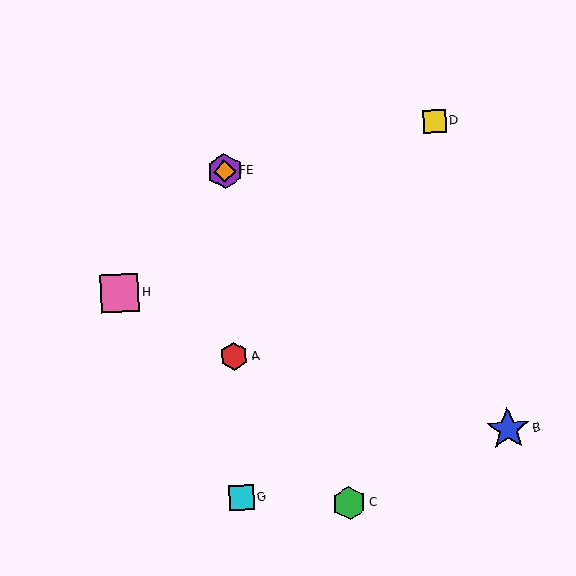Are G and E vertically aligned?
Yes, both are at x≈241.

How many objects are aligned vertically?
4 objects (A, E, F, G) are aligned vertically.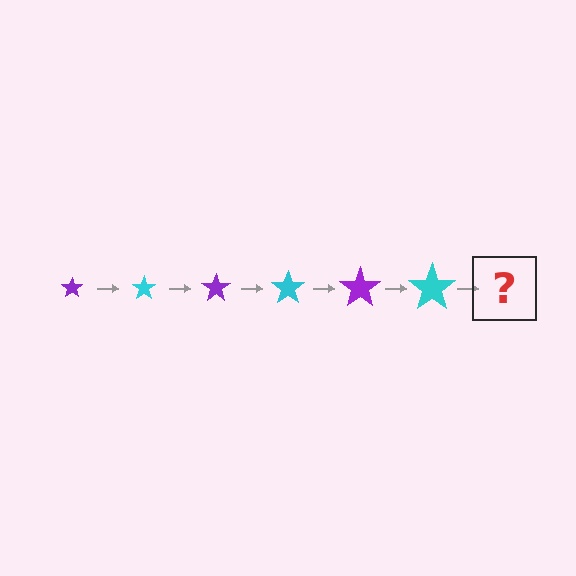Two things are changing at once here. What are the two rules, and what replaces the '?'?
The two rules are that the star grows larger each step and the color cycles through purple and cyan. The '?' should be a purple star, larger than the previous one.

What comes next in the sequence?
The next element should be a purple star, larger than the previous one.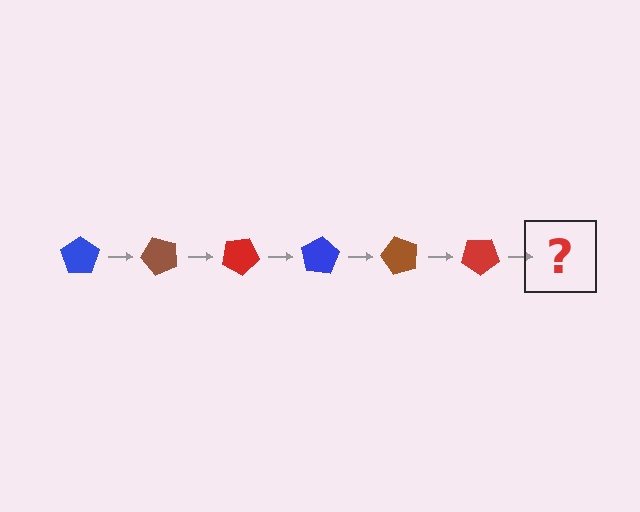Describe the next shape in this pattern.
It should be a blue pentagon, rotated 300 degrees from the start.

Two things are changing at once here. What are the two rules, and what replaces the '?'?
The two rules are that it rotates 50 degrees each step and the color cycles through blue, brown, and red. The '?' should be a blue pentagon, rotated 300 degrees from the start.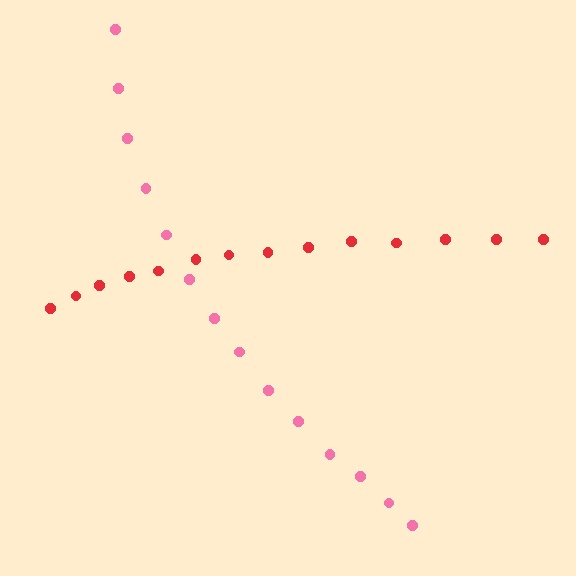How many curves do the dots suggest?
There are 2 distinct paths.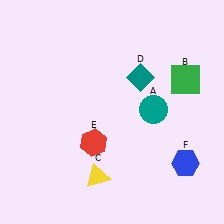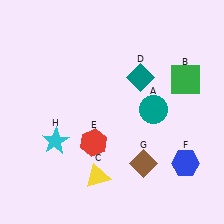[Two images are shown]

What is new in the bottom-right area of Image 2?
A brown diamond (G) was added in the bottom-right area of Image 2.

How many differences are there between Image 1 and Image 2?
There are 2 differences between the two images.